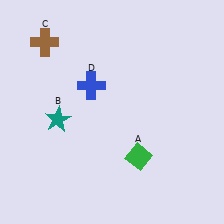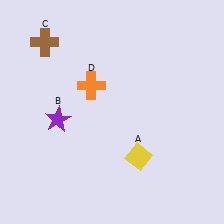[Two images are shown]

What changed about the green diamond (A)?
In Image 1, A is green. In Image 2, it changed to yellow.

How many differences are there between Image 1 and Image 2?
There are 3 differences between the two images.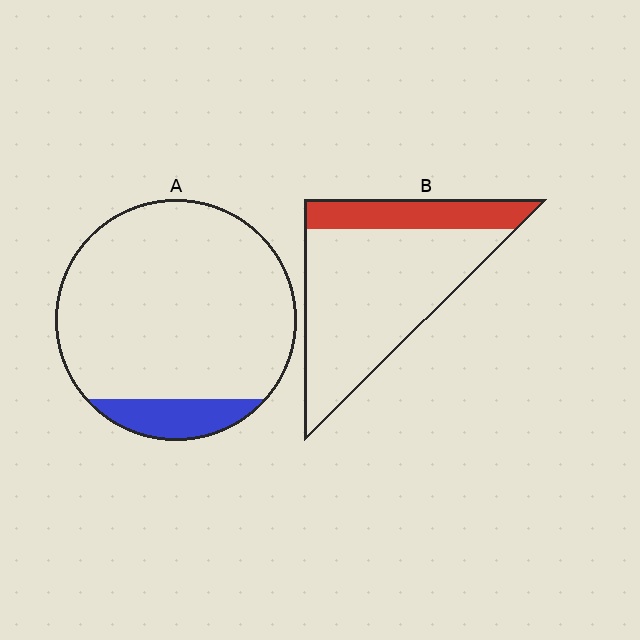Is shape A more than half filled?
No.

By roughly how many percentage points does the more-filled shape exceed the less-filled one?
By roughly 10 percentage points (B over A).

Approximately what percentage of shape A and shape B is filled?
A is approximately 10% and B is approximately 25%.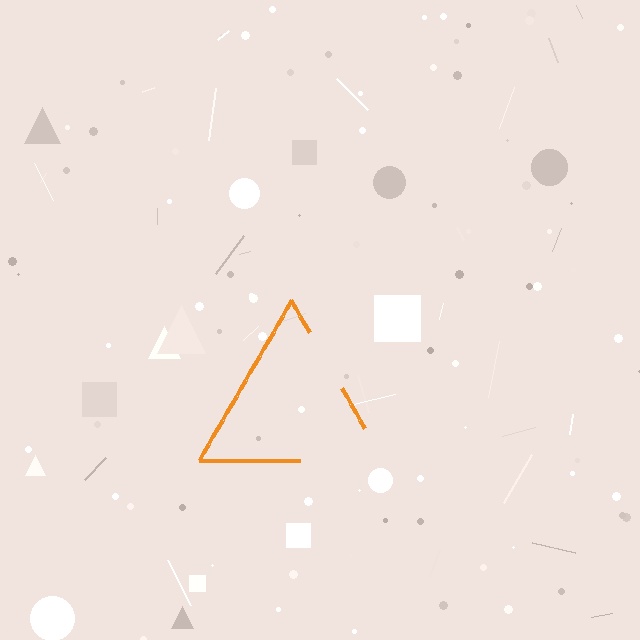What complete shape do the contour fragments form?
The contour fragments form a triangle.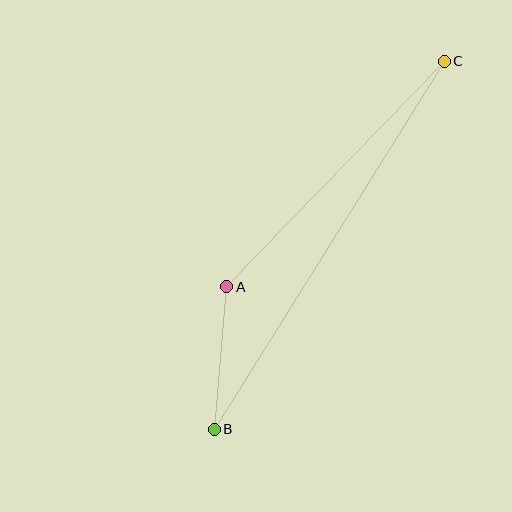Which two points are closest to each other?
Points A and B are closest to each other.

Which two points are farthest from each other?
Points B and C are farthest from each other.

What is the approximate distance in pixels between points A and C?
The distance between A and C is approximately 313 pixels.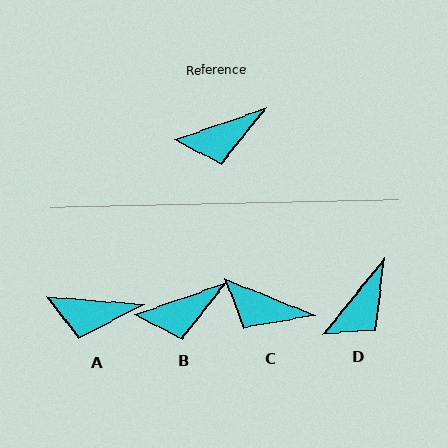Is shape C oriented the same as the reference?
No, it is off by about 41 degrees.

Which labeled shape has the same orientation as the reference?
B.